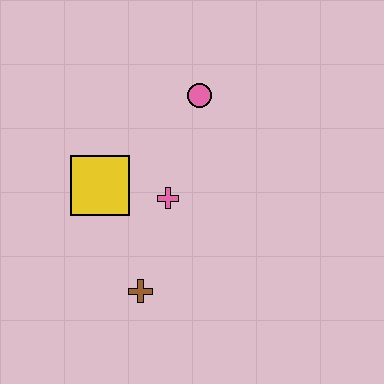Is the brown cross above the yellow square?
No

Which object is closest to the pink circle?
The pink cross is closest to the pink circle.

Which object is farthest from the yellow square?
The pink circle is farthest from the yellow square.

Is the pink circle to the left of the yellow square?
No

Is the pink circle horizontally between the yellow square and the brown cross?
No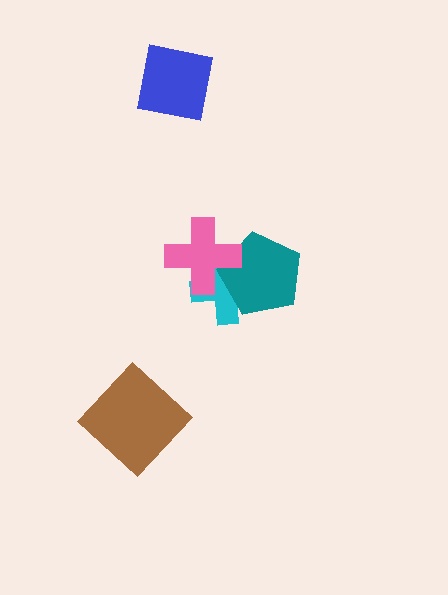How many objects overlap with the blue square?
0 objects overlap with the blue square.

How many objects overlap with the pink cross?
2 objects overlap with the pink cross.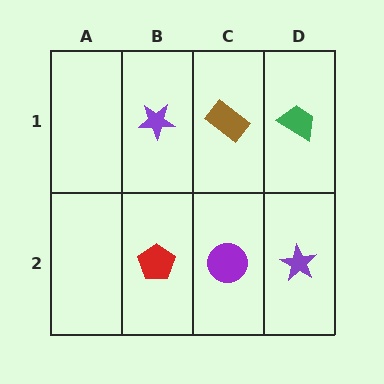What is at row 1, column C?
A brown rectangle.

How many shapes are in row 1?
3 shapes.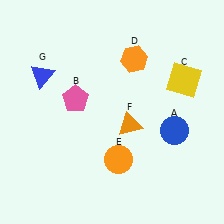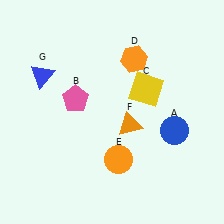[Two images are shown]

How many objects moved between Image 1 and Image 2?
1 object moved between the two images.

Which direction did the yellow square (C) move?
The yellow square (C) moved left.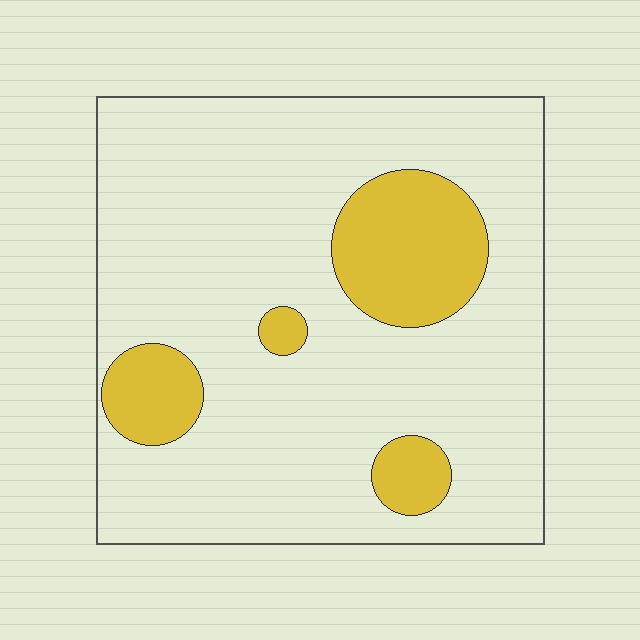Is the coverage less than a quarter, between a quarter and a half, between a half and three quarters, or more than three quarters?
Less than a quarter.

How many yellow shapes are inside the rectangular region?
4.